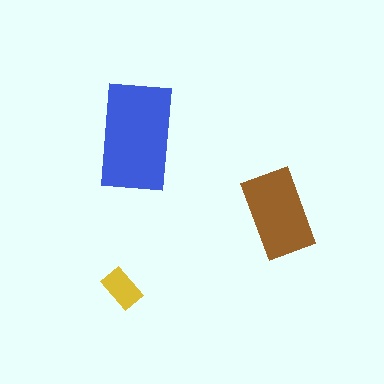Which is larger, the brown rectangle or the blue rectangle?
The blue one.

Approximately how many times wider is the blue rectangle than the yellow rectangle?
About 2.5 times wider.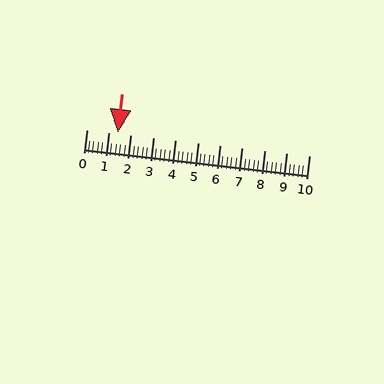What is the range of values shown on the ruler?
The ruler shows values from 0 to 10.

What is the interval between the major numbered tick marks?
The major tick marks are spaced 1 units apart.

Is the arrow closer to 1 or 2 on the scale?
The arrow is closer to 1.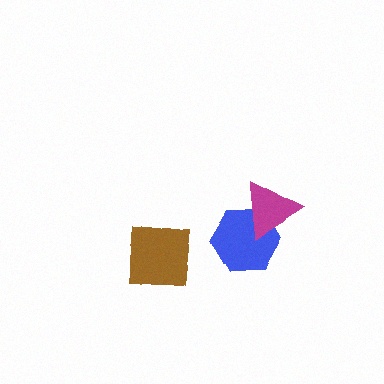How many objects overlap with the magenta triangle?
1 object overlaps with the magenta triangle.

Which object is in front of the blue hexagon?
The magenta triangle is in front of the blue hexagon.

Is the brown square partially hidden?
No, no other shape covers it.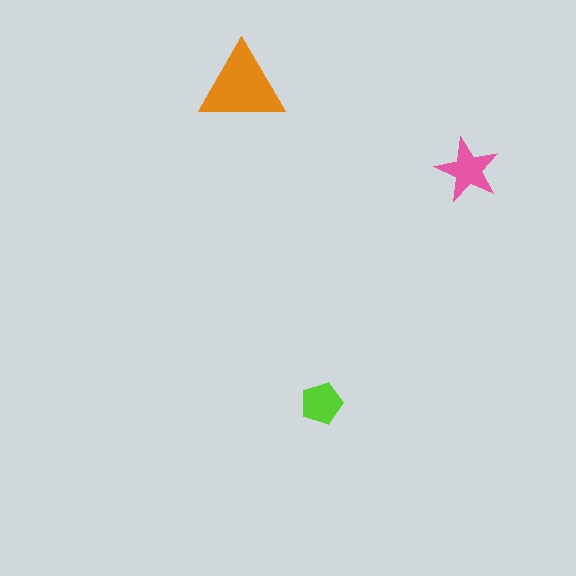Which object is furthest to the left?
The orange triangle is leftmost.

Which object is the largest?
The orange triangle.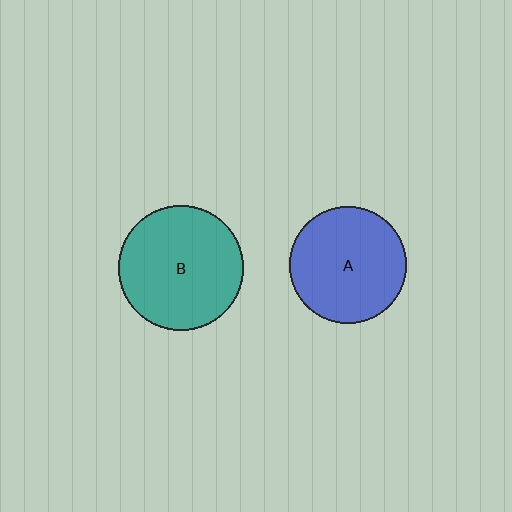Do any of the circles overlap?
No, none of the circles overlap.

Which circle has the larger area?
Circle B (teal).